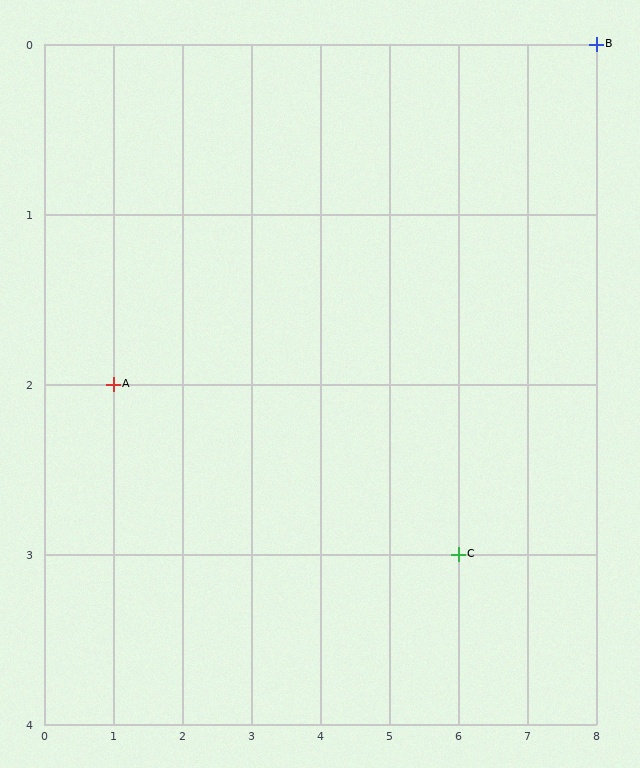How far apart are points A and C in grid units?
Points A and C are 5 columns and 1 row apart (about 5.1 grid units diagonally).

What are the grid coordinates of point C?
Point C is at grid coordinates (6, 3).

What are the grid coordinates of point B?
Point B is at grid coordinates (8, 0).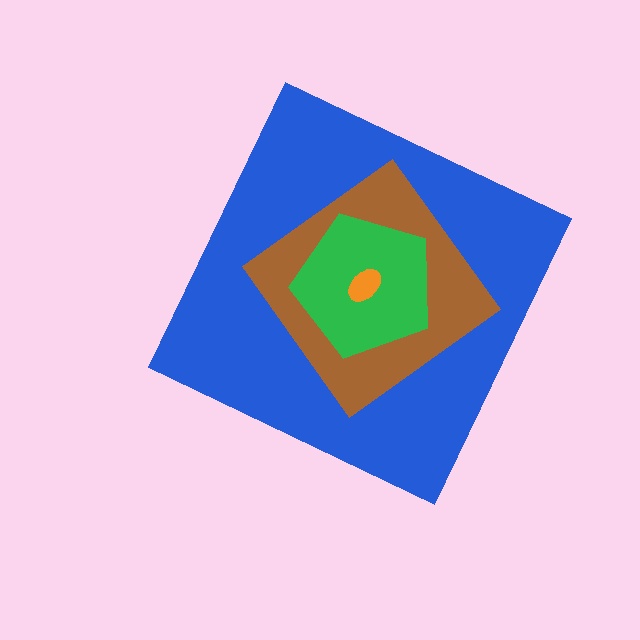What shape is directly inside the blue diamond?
The brown diamond.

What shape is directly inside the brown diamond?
The green pentagon.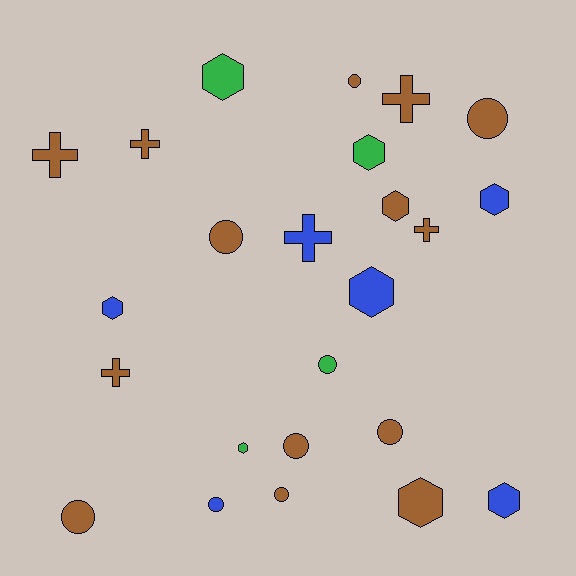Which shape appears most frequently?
Hexagon, with 9 objects.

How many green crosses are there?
There are no green crosses.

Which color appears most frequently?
Brown, with 14 objects.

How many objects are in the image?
There are 24 objects.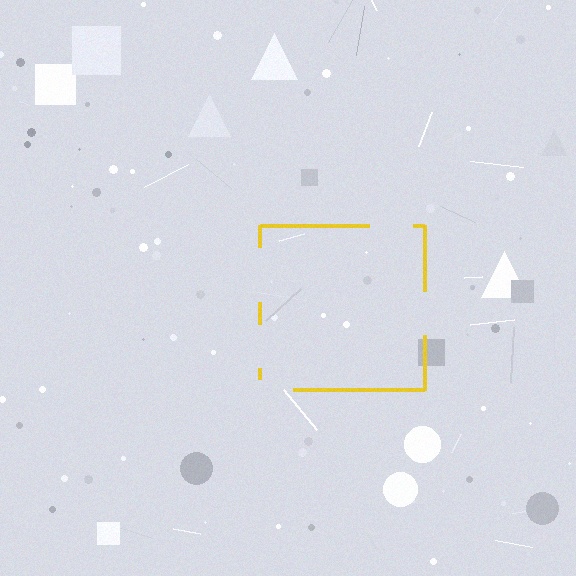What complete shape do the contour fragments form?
The contour fragments form a square.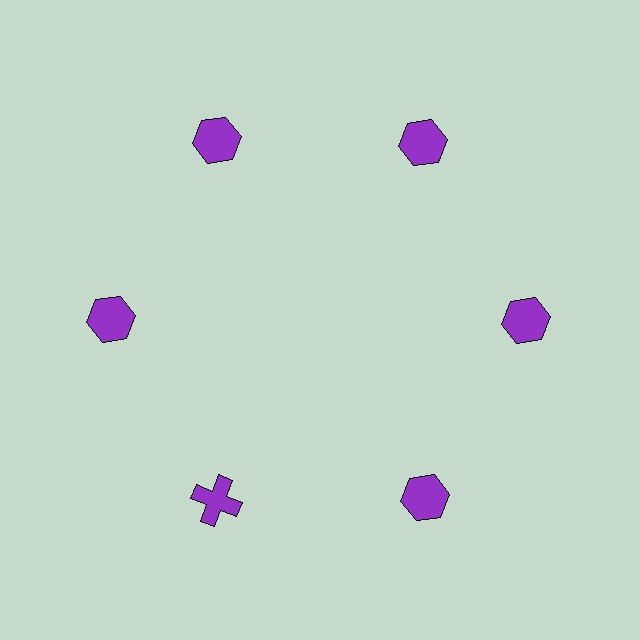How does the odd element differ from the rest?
It has a different shape: cross instead of hexagon.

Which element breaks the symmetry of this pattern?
The purple cross at roughly the 7 o'clock position breaks the symmetry. All other shapes are purple hexagons.